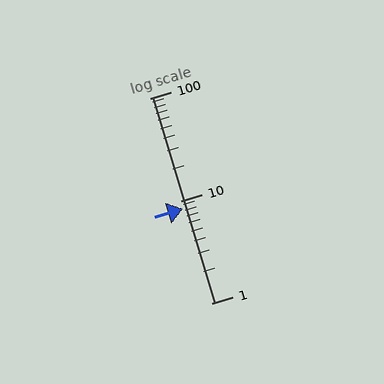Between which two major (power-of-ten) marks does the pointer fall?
The pointer is between 1 and 10.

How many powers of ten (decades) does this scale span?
The scale spans 2 decades, from 1 to 100.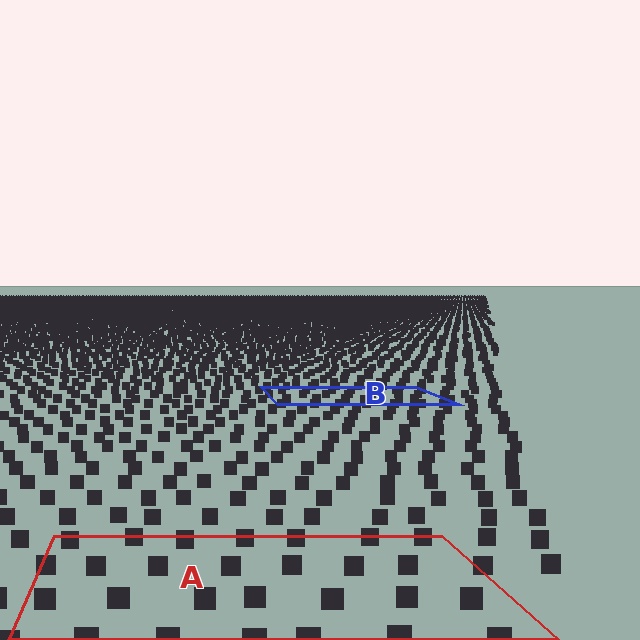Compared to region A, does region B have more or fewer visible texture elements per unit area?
Region B has more texture elements per unit area — they are packed more densely because it is farther away.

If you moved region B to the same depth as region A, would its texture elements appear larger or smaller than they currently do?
They would appear larger. At a closer depth, the same texture elements are projected at a bigger on-screen size.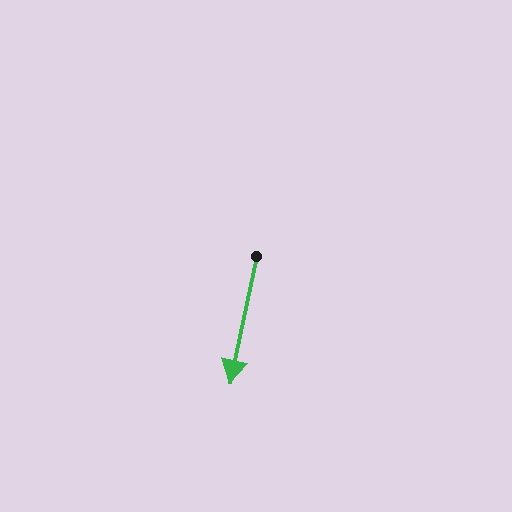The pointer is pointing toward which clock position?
Roughly 6 o'clock.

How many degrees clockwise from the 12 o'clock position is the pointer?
Approximately 192 degrees.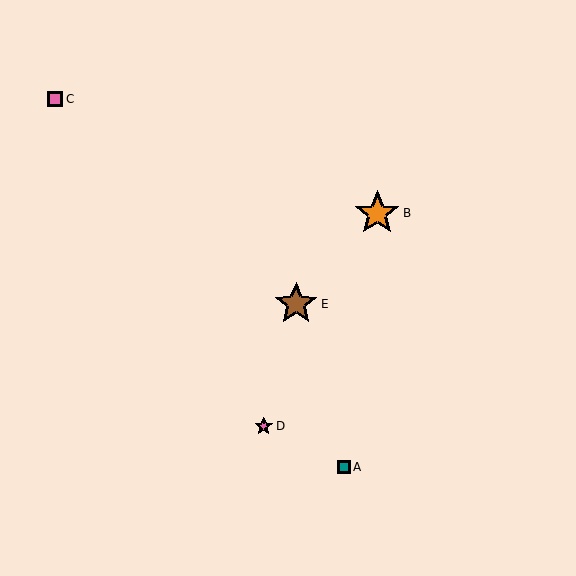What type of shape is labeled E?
Shape E is a brown star.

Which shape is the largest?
The orange star (labeled B) is the largest.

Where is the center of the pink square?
The center of the pink square is at (55, 99).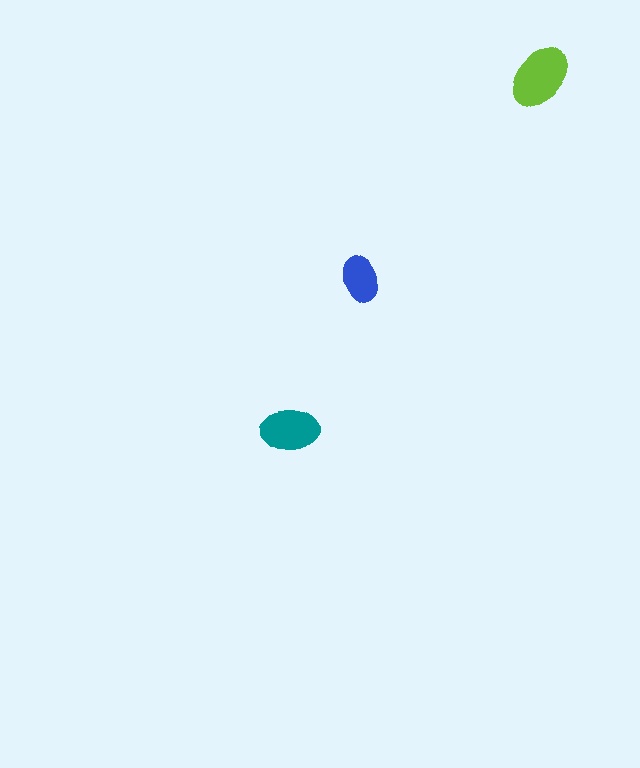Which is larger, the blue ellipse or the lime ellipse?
The lime one.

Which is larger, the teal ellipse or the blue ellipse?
The teal one.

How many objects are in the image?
There are 3 objects in the image.